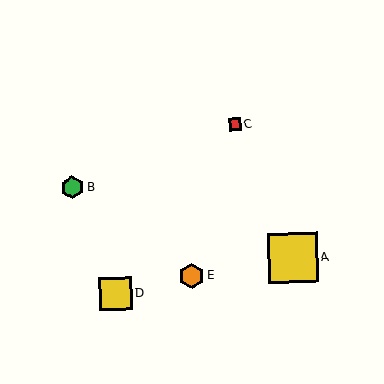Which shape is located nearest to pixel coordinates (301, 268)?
The yellow square (labeled A) at (293, 258) is nearest to that location.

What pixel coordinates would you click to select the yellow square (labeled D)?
Click at (116, 294) to select the yellow square D.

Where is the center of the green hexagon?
The center of the green hexagon is at (72, 187).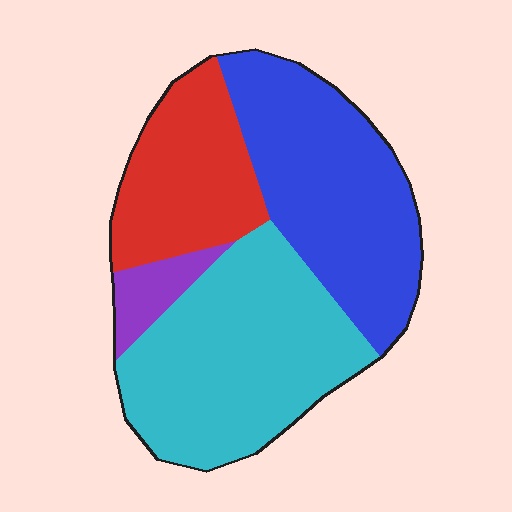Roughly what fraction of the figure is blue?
Blue covers 34% of the figure.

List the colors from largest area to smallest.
From largest to smallest: cyan, blue, red, purple.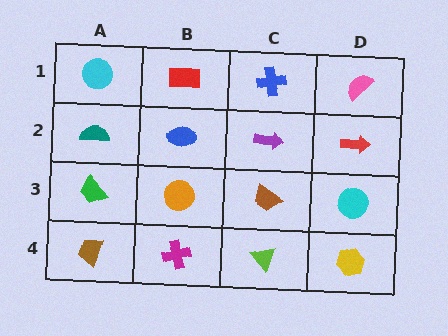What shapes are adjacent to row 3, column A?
A teal semicircle (row 2, column A), a brown trapezoid (row 4, column A), an orange circle (row 3, column B).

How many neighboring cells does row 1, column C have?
3.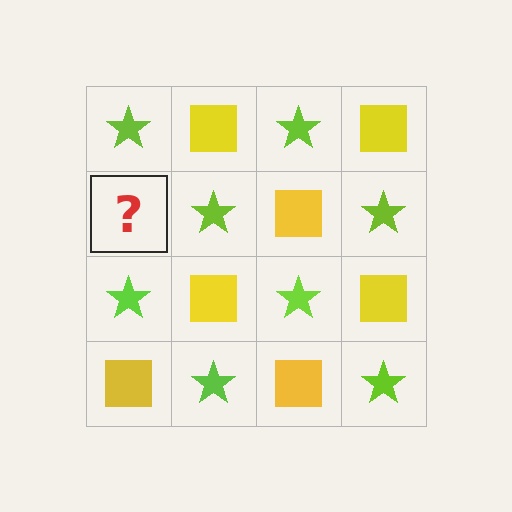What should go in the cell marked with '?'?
The missing cell should contain a yellow square.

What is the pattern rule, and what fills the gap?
The rule is that it alternates lime star and yellow square in a checkerboard pattern. The gap should be filled with a yellow square.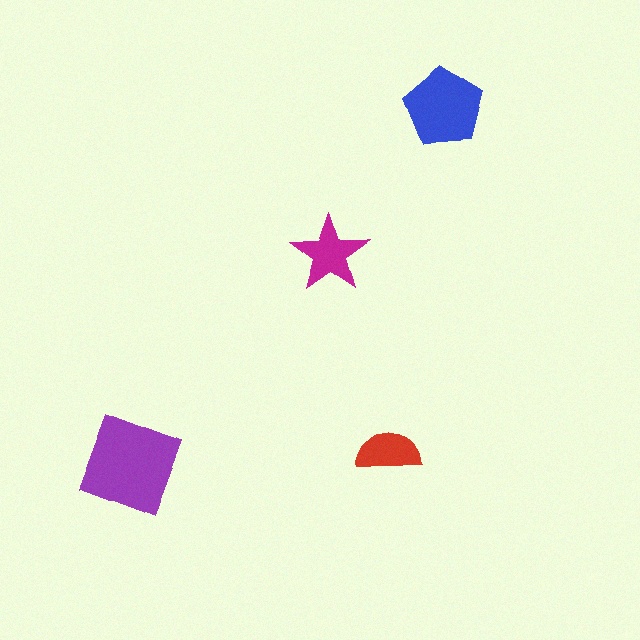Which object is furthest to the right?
The blue pentagon is rightmost.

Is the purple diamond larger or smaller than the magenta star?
Larger.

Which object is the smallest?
The red semicircle.